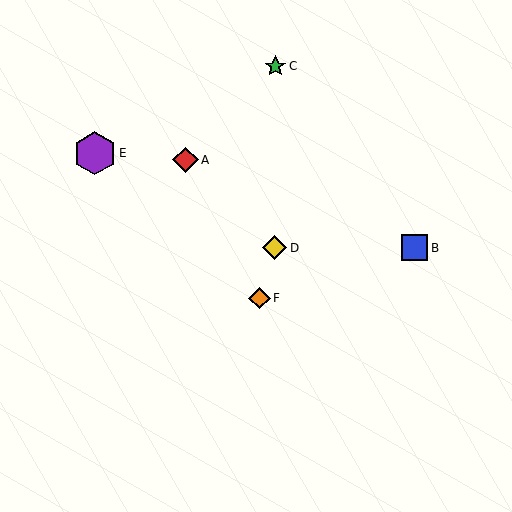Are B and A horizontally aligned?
No, B is at y≈248 and A is at y≈160.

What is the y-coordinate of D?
Object D is at y≈248.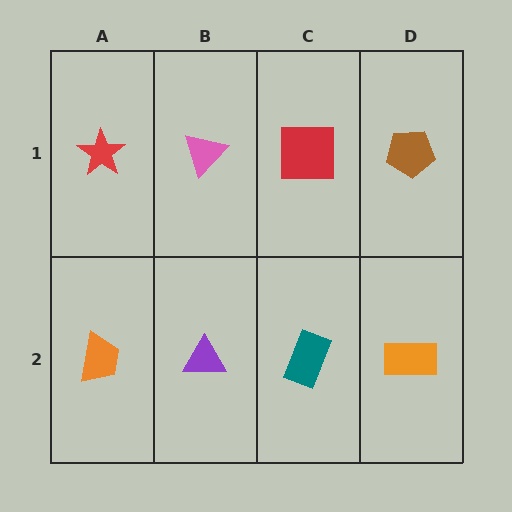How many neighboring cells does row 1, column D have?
2.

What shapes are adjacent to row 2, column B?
A pink triangle (row 1, column B), an orange trapezoid (row 2, column A), a teal rectangle (row 2, column C).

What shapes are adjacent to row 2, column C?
A red square (row 1, column C), a purple triangle (row 2, column B), an orange rectangle (row 2, column D).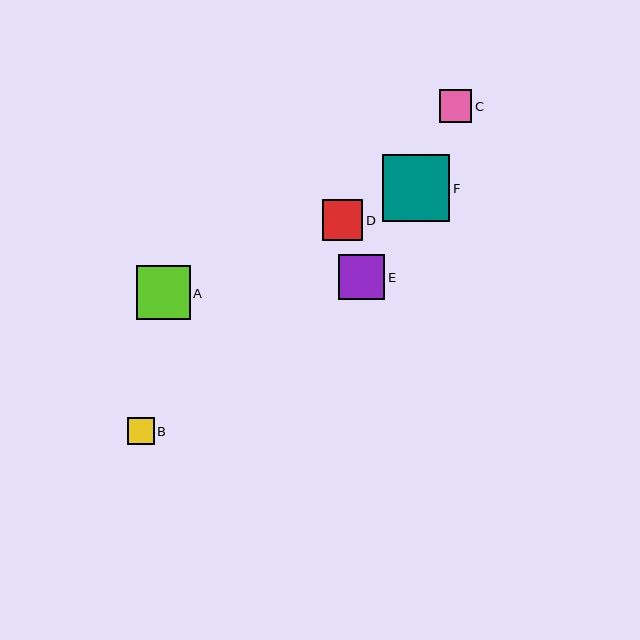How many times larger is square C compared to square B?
Square C is approximately 1.2 times the size of square B.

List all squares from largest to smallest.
From largest to smallest: F, A, E, D, C, B.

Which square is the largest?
Square F is the largest with a size of approximately 68 pixels.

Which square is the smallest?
Square B is the smallest with a size of approximately 27 pixels.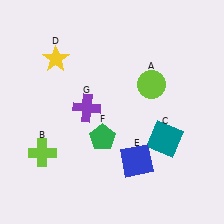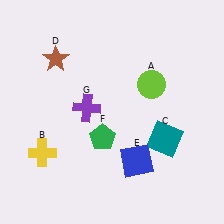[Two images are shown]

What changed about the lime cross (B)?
In Image 1, B is lime. In Image 2, it changed to yellow.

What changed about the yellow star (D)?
In Image 1, D is yellow. In Image 2, it changed to brown.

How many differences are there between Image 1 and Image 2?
There are 2 differences between the two images.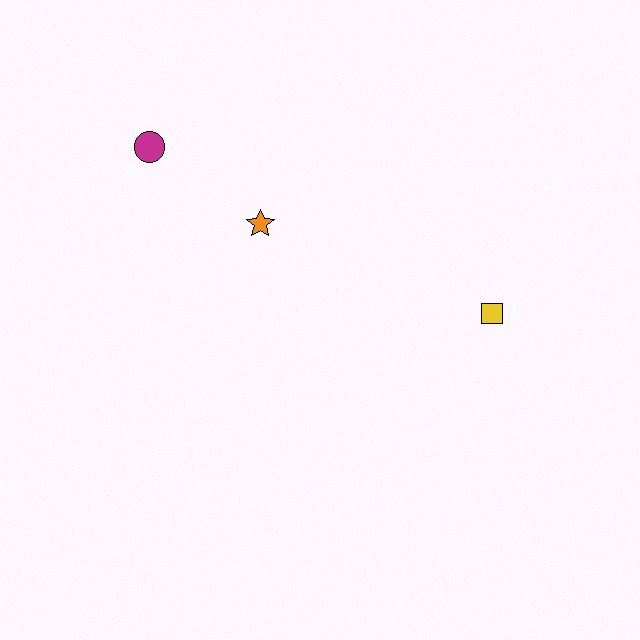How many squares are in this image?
There is 1 square.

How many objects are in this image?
There are 3 objects.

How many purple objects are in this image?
There are no purple objects.